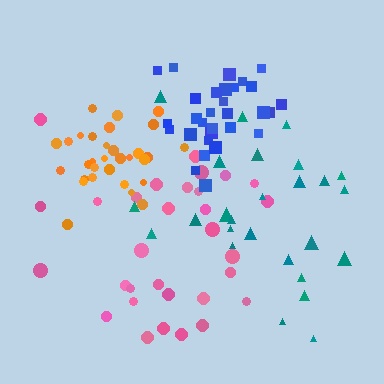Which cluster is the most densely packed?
Blue.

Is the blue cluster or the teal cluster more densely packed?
Blue.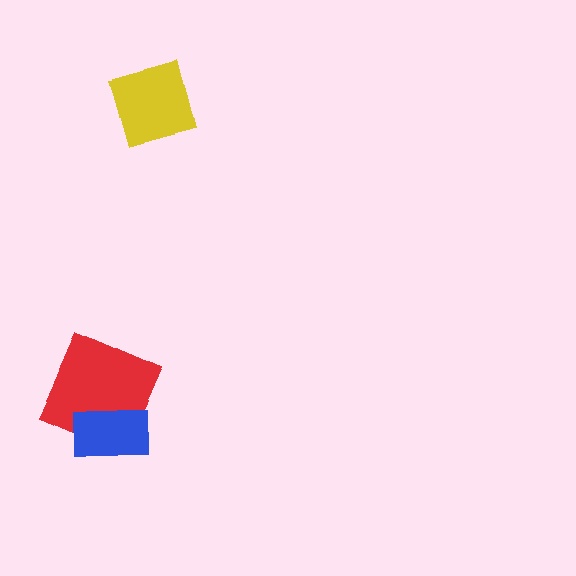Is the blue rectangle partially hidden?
No, no other shape covers it.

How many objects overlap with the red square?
1 object overlaps with the red square.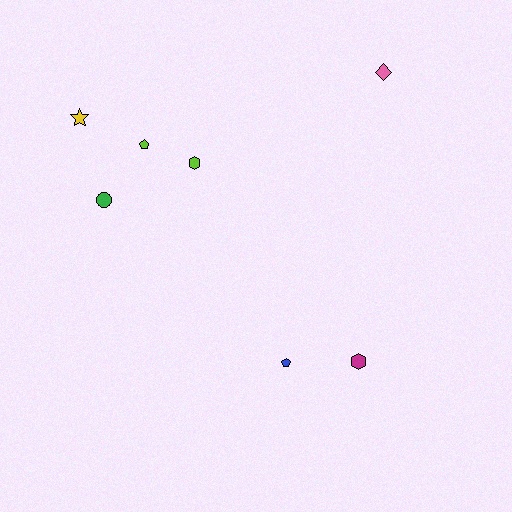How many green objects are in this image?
There is 1 green object.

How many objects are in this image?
There are 7 objects.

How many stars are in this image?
There is 1 star.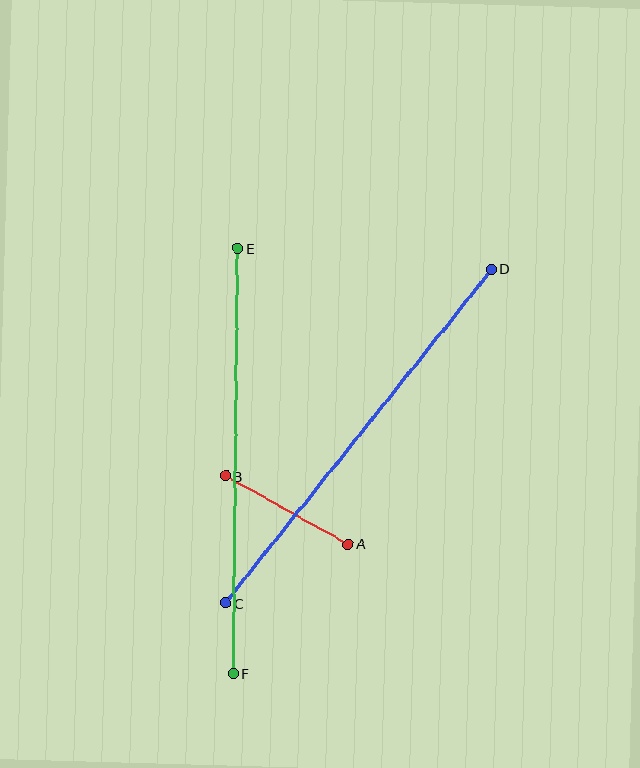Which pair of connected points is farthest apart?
Points C and D are farthest apart.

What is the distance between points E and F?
The distance is approximately 426 pixels.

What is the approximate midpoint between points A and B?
The midpoint is at approximately (287, 510) pixels.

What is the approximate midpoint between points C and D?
The midpoint is at approximately (358, 436) pixels.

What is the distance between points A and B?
The distance is approximately 140 pixels.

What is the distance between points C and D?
The distance is approximately 427 pixels.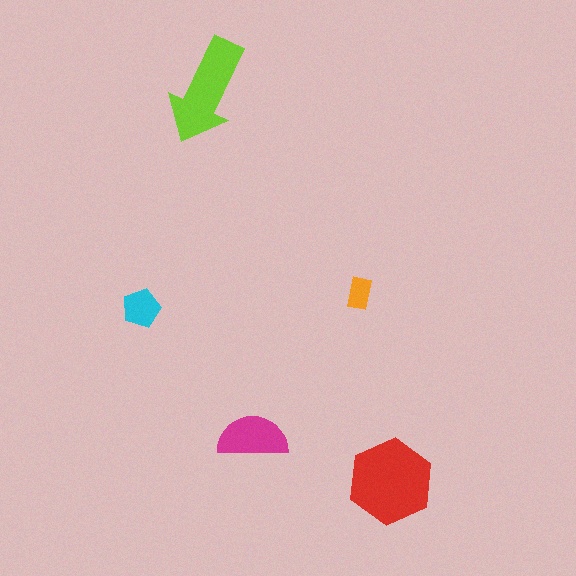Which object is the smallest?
The orange rectangle.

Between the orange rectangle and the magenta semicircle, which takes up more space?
The magenta semicircle.